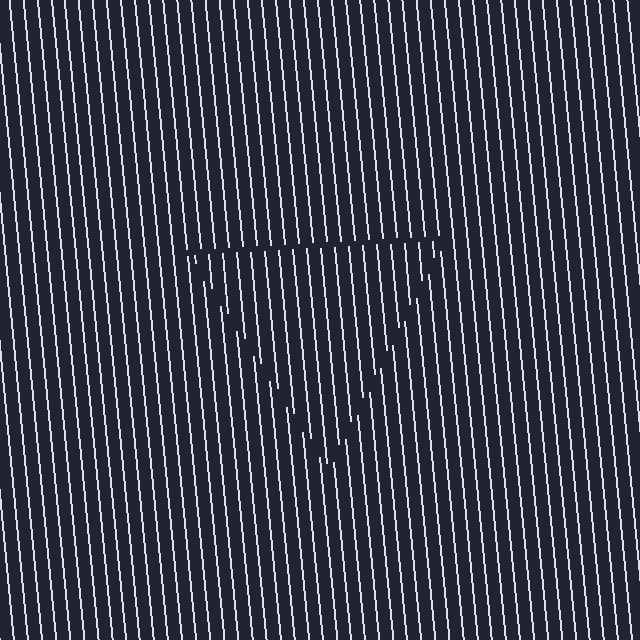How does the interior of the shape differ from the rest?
The interior of the shape contains the same grating, shifted by half a period — the contour is defined by the phase discontinuity where line-ends from the inner and outer gratings abut.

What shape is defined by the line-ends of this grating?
An illusory triangle. The interior of the shape contains the same grating, shifted by half a period — the contour is defined by the phase discontinuity where line-ends from the inner and outer gratings abut.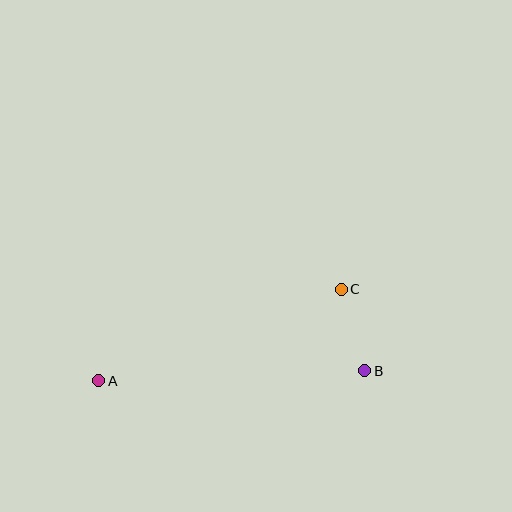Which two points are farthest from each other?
Points A and B are farthest from each other.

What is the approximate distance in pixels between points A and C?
The distance between A and C is approximately 260 pixels.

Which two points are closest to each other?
Points B and C are closest to each other.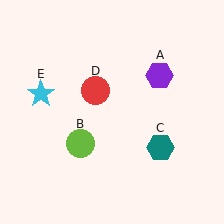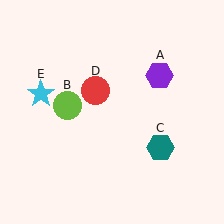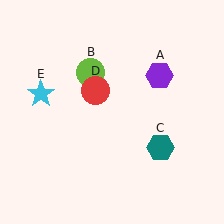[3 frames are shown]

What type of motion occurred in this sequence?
The lime circle (object B) rotated clockwise around the center of the scene.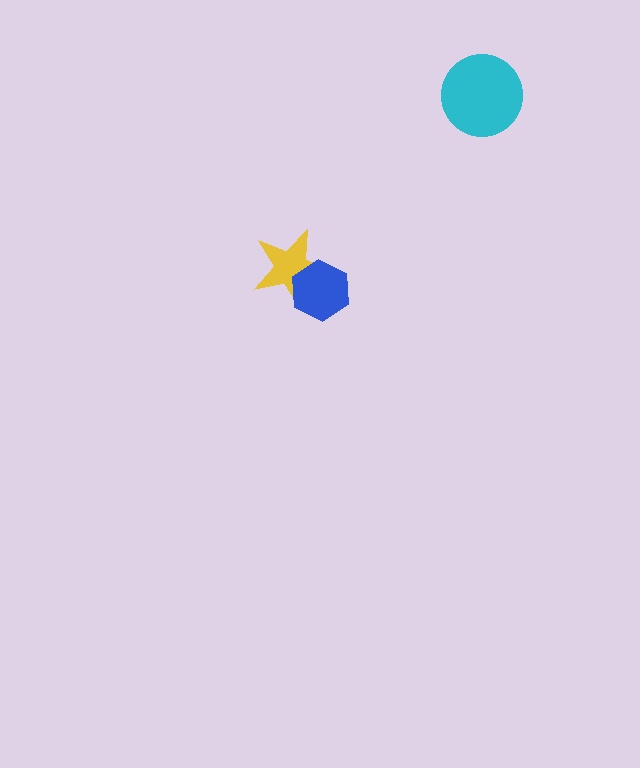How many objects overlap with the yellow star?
1 object overlaps with the yellow star.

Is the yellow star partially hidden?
Yes, it is partially covered by another shape.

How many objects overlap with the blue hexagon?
1 object overlaps with the blue hexagon.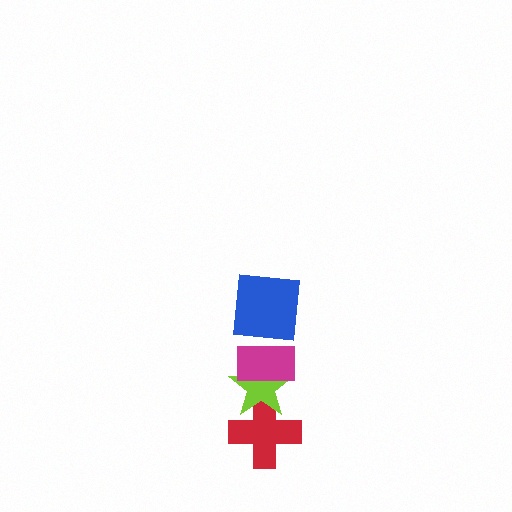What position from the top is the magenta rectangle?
The magenta rectangle is 2nd from the top.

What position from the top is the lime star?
The lime star is 3rd from the top.